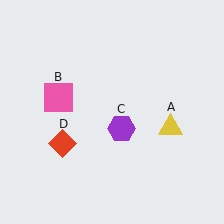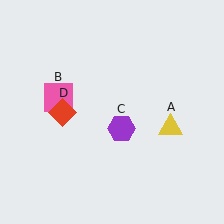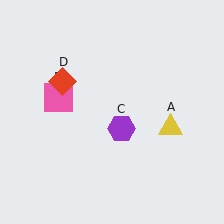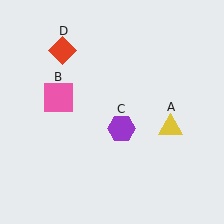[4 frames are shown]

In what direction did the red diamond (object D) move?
The red diamond (object D) moved up.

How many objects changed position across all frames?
1 object changed position: red diamond (object D).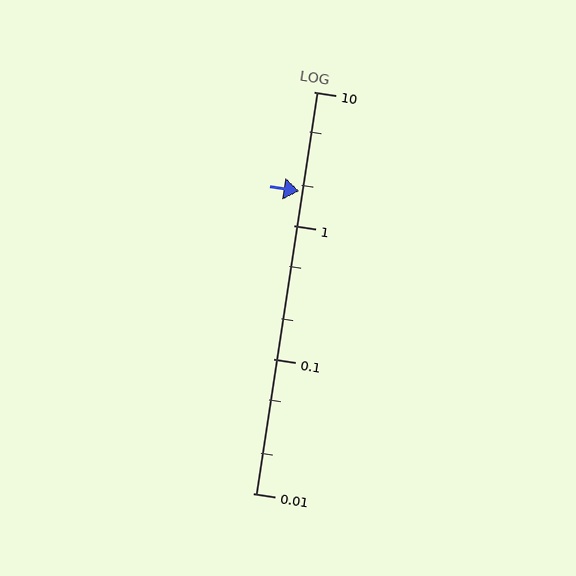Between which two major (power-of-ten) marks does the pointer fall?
The pointer is between 1 and 10.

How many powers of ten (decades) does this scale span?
The scale spans 3 decades, from 0.01 to 10.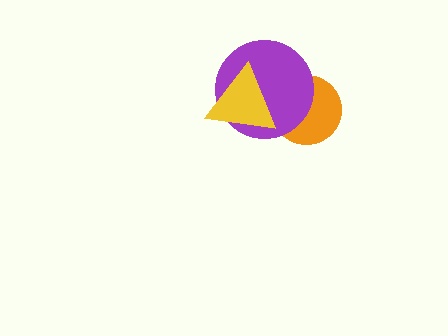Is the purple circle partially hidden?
Yes, it is partially covered by another shape.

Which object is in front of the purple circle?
The yellow triangle is in front of the purple circle.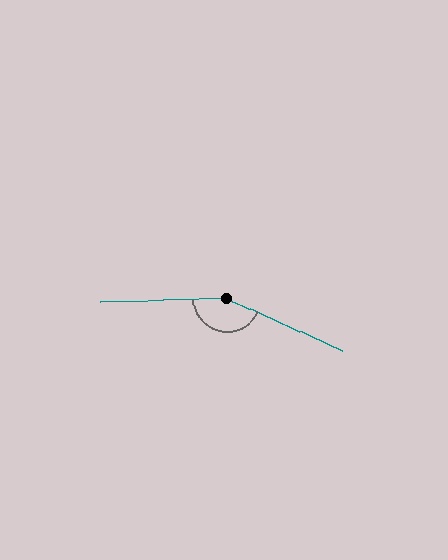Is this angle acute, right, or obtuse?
It is obtuse.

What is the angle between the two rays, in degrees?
Approximately 154 degrees.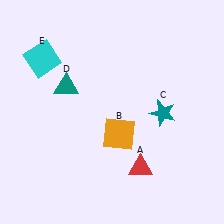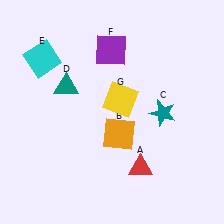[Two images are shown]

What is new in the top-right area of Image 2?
A yellow square (G) was added in the top-right area of Image 2.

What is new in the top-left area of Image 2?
A purple square (F) was added in the top-left area of Image 2.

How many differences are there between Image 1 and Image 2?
There are 2 differences between the two images.